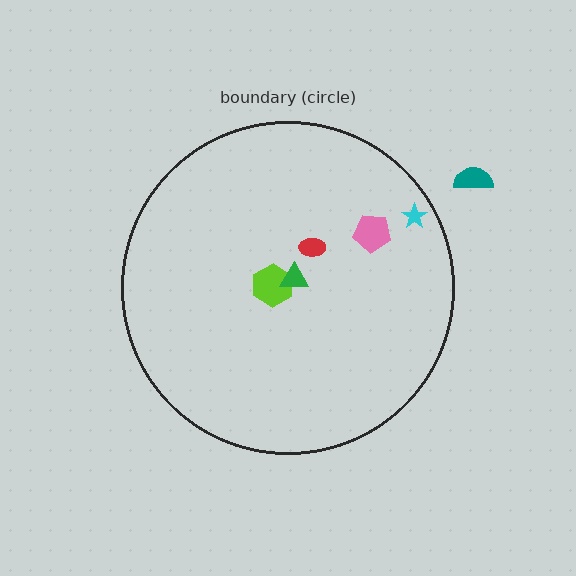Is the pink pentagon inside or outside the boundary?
Inside.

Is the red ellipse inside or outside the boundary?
Inside.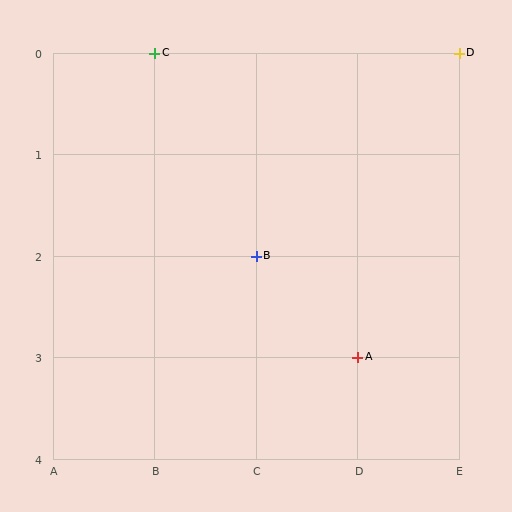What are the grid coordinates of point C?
Point C is at grid coordinates (B, 0).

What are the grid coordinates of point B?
Point B is at grid coordinates (C, 2).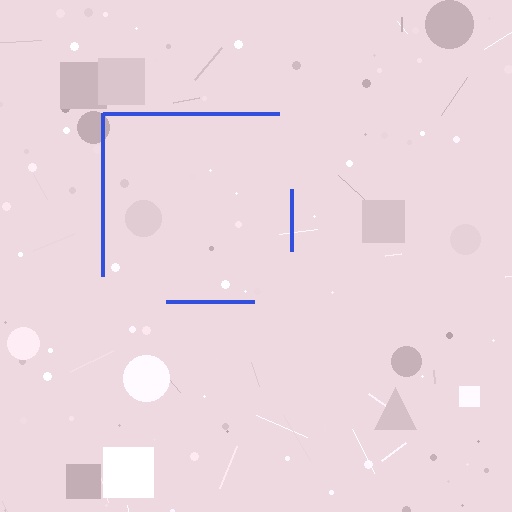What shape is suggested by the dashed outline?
The dashed outline suggests a square.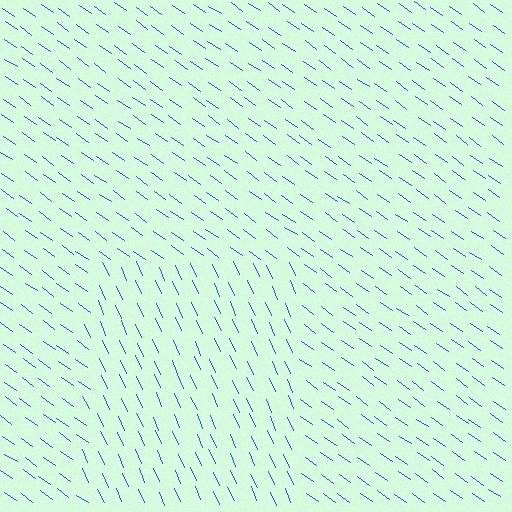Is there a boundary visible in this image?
Yes, there is a texture boundary formed by a change in line orientation.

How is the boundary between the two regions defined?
The boundary is defined purely by a change in line orientation (approximately 31 degrees difference). All lines are the same color and thickness.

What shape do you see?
I see a rectangle.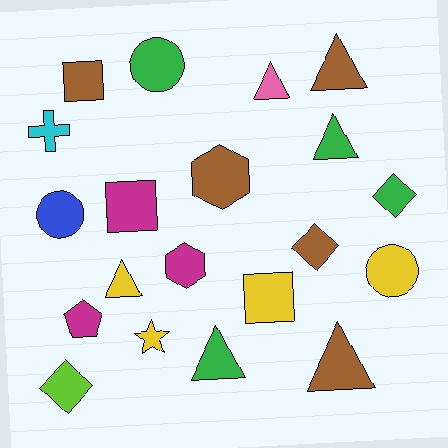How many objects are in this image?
There are 20 objects.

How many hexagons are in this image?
There are 2 hexagons.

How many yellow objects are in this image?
There are 4 yellow objects.